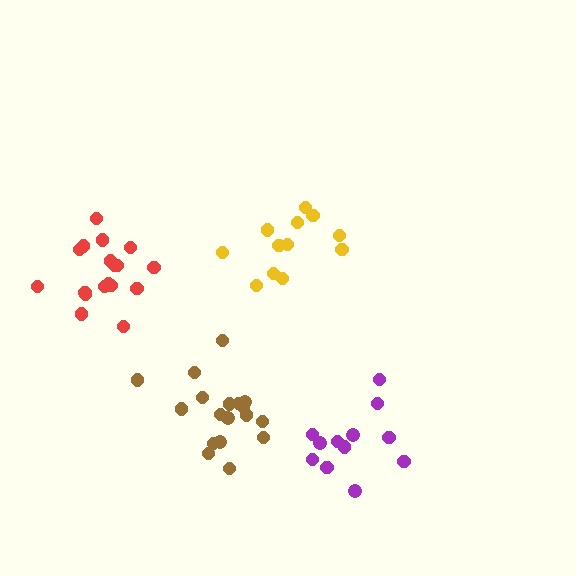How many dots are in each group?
Group 1: 18 dots, Group 2: 12 dots, Group 3: 12 dots, Group 4: 18 dots (60 total).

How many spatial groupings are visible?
There are 4 spatial groupings.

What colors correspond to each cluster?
The clusters are colored: brown, purple, yellow, red.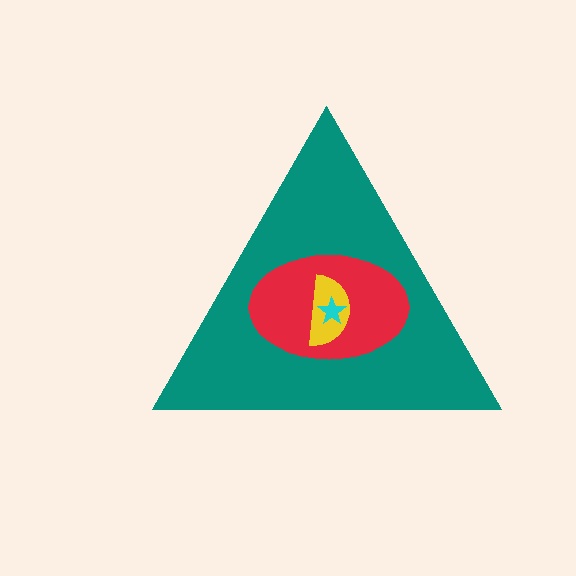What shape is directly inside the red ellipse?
The yellow semicircle.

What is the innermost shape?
The cyan star.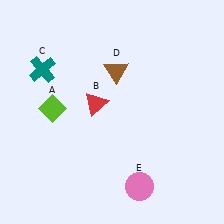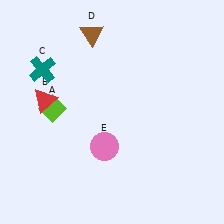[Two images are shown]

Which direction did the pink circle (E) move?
The pink circle (E) moved up.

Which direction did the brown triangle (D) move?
The brown triangle (D) moved up.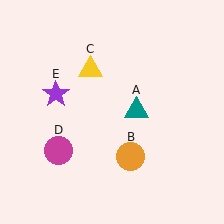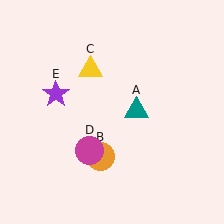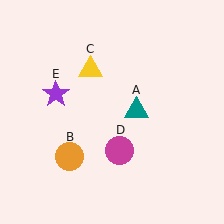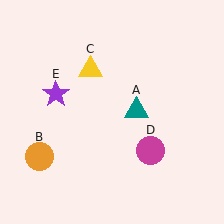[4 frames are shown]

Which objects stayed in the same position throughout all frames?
Teal triangle (object A) and yellow triangle (object C) and purple star (object E) remained stationary.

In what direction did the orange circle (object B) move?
The orange circle (object B) moved left.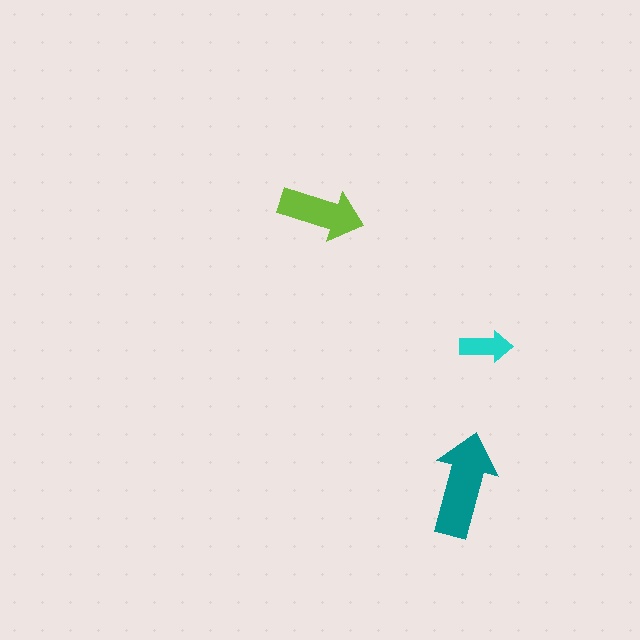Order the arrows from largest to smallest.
the teal one, the lime one, the cyan one.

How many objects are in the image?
There are 3 objects in the image.